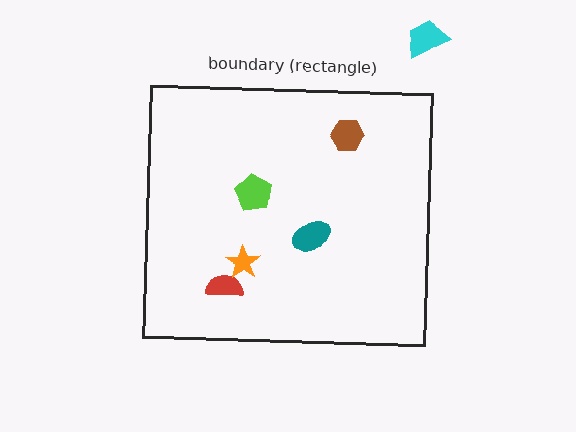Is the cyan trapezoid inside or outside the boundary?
Outside.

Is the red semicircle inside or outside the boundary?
Inside.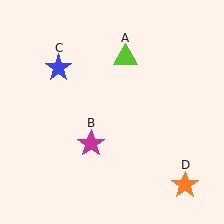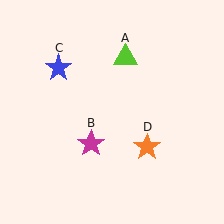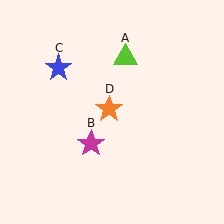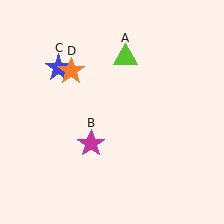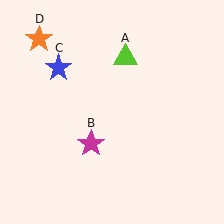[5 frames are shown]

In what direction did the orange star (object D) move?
The orange star (object D) moved up and to the left.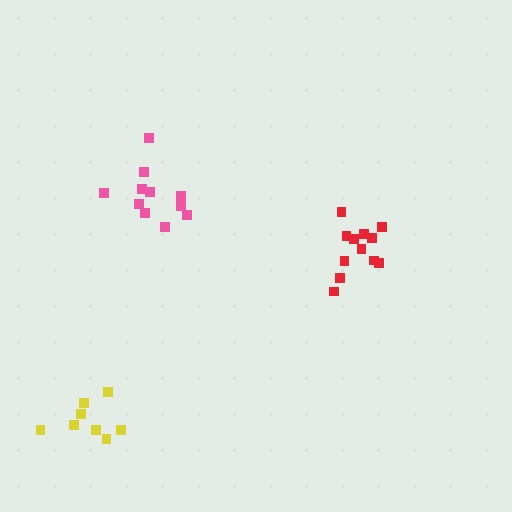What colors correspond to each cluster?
The clusters are colored: red, yellow, pink.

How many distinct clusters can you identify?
There are 3 distinct clusters.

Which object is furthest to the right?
The red cluster is rightmost.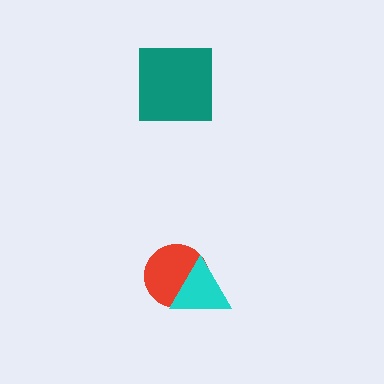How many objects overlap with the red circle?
1 object overlaps with the red circle.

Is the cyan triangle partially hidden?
No, no other shape covers it.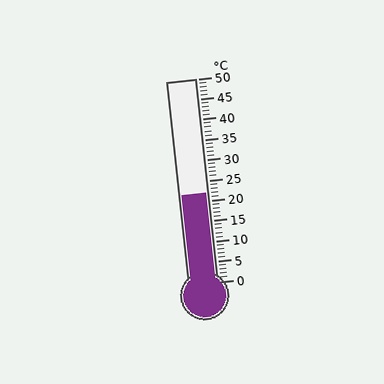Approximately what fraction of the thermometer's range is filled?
The thermometer is filled to approximately 45% of its range.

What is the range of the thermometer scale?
The thermometer scale ranges from 0°C to 50°C.